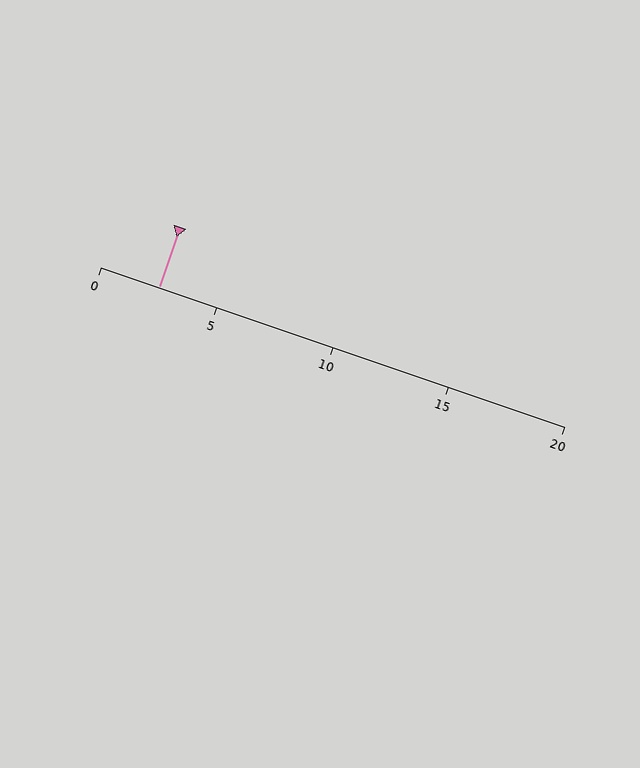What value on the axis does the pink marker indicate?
The marker indicates approximately 2.5.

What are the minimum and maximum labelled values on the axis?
The axis runs from 0 to 20.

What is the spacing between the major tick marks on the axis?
The major ticks are spaced 5 apart.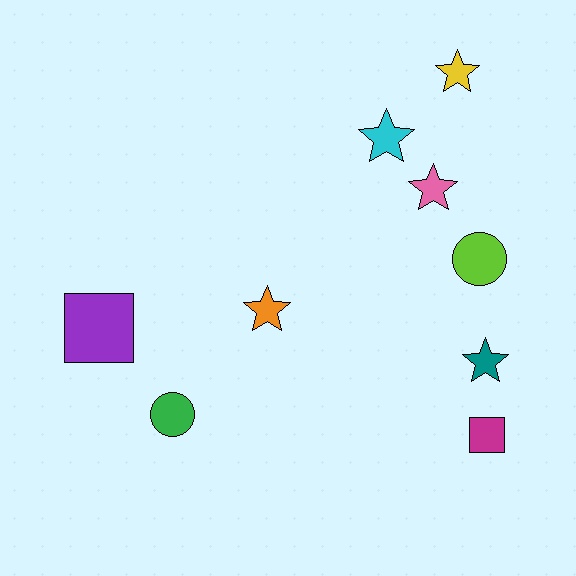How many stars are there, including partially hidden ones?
There are 5 stars.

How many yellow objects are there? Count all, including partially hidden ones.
There is 1 yellow object.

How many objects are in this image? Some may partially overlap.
There are 9 objects.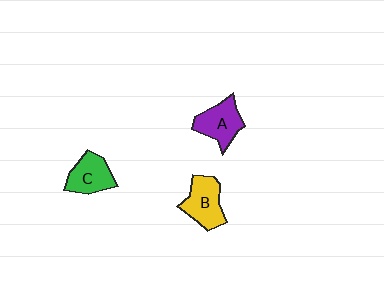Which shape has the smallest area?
Shape C (green).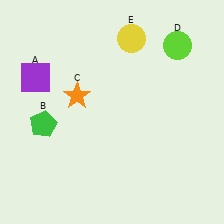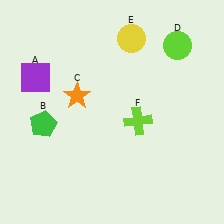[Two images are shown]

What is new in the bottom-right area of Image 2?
A lime cross (F) was added in the bottom-right area of Image 2.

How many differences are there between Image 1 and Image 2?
There is 1 difference between the two images.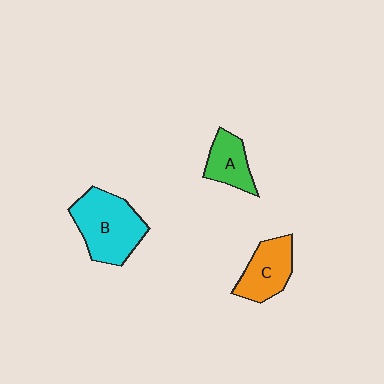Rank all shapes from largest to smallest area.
From largest to smallest: B (cyan), C (orange), A (green).